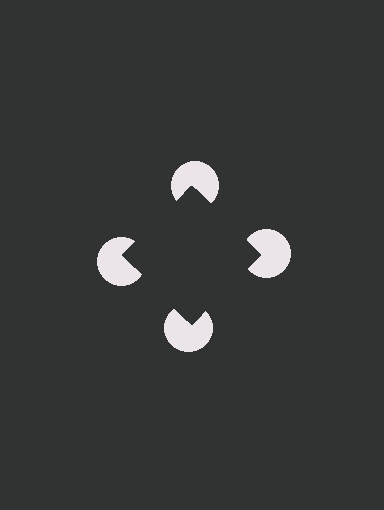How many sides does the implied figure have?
4 sides.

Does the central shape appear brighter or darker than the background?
It typically appears slightly darker than the background, even though no actual brightness change is drawn.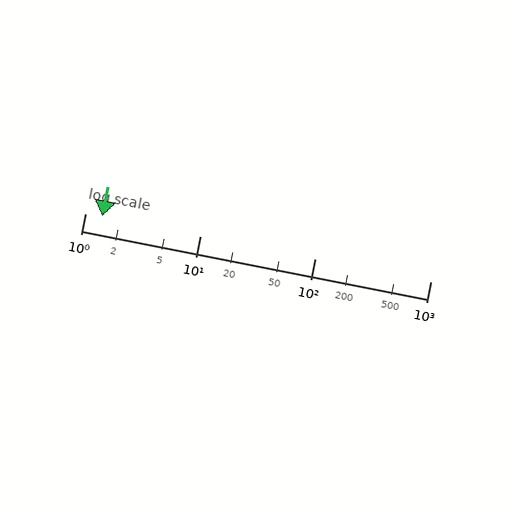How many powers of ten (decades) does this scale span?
The scale spans 3 decades, from 1 to 1000.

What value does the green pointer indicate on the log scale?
The pointer indicates approximately 1.4.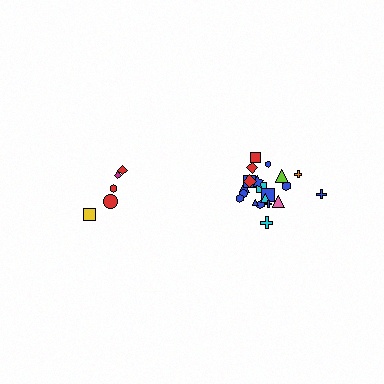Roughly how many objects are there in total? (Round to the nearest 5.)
Roughly 25 objects in total.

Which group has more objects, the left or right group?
The right group.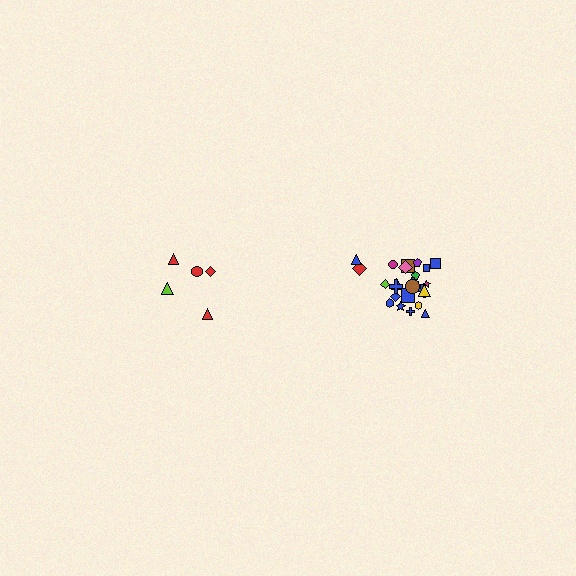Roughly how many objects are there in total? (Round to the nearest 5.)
Roughly 30 objects in total.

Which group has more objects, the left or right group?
The right group.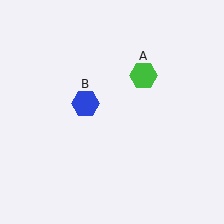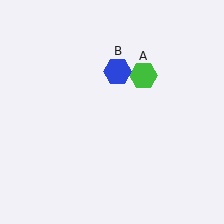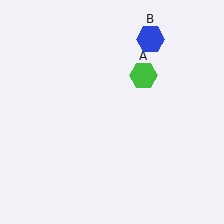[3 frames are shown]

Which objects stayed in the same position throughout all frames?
Green hexagon (object A) remained stationary.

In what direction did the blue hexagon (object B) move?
The blue hexagon (object B) moved up and to the right.